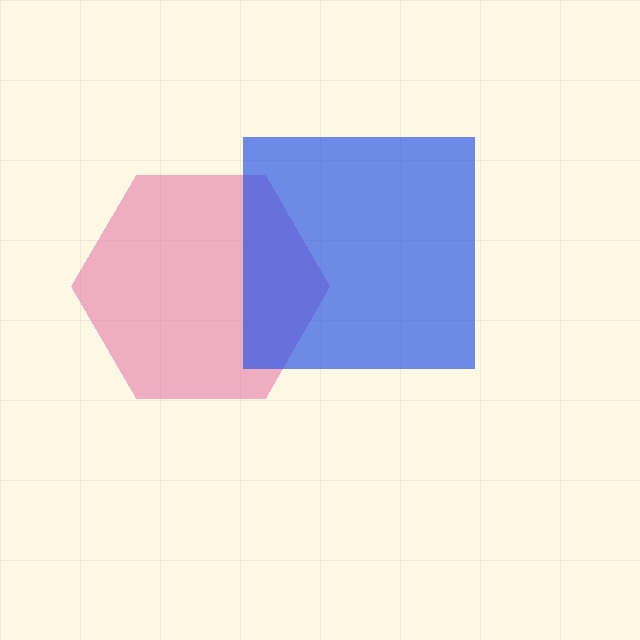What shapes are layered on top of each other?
The layered shapes are: a pink hexagon, a blue square.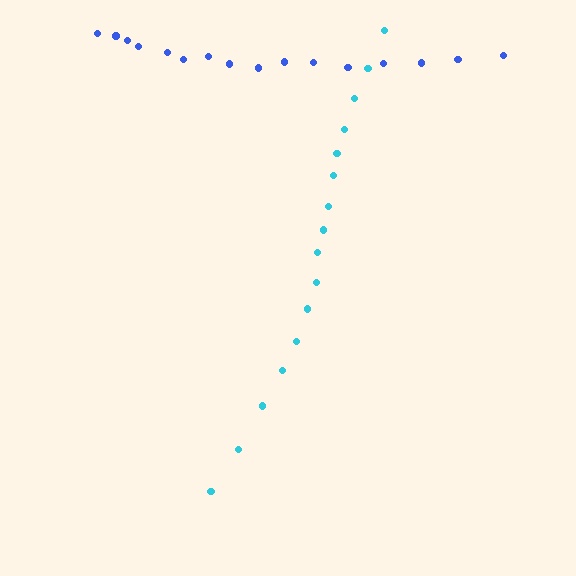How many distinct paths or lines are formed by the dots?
There are 2 distinct paths.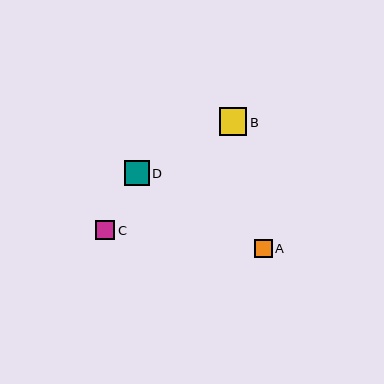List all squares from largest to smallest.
From largest to smallest: B, D, C, A.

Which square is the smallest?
Square A is the smallest with a size of approximately 18 pixels.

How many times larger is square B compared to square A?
Square B is approximately 1.5 times the size of square A.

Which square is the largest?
Square B is the largest with a size of approximately 28 pixels.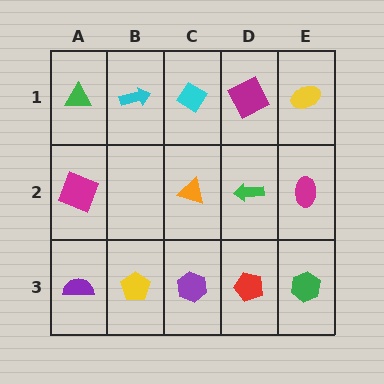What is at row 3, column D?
A red pentagon.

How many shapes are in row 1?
5 shapes.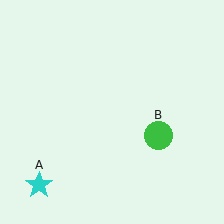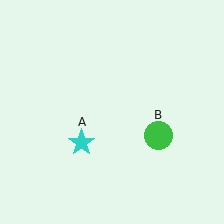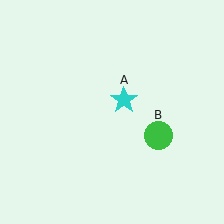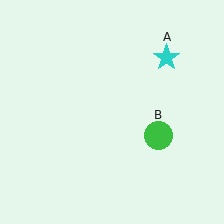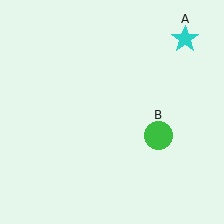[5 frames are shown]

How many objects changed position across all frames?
1 object changed position: cyan star (object A).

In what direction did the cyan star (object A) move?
The cyan star (object A) moved up and to the right.